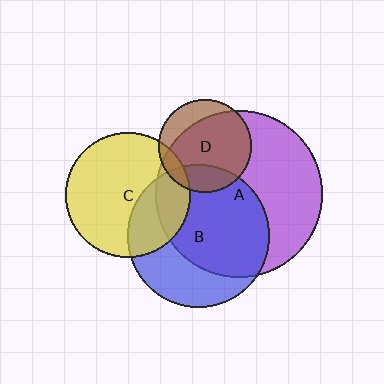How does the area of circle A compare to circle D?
Approximately 3.2 times.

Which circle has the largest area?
Circle A (purple).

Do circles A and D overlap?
Yes.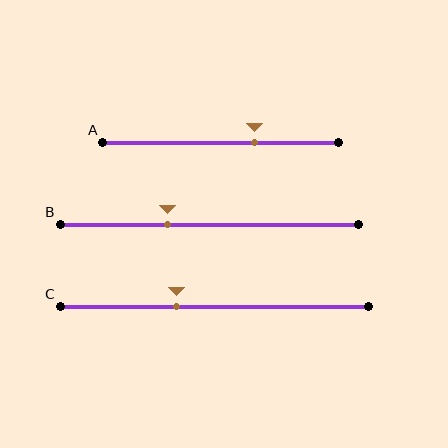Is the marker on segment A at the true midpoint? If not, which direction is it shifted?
No, the marker on segment A is shifted to the right by about 14% of the segment length.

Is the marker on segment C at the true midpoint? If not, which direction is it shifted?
No, the marker on segment C is shifted to the left by about 12% of the segment length.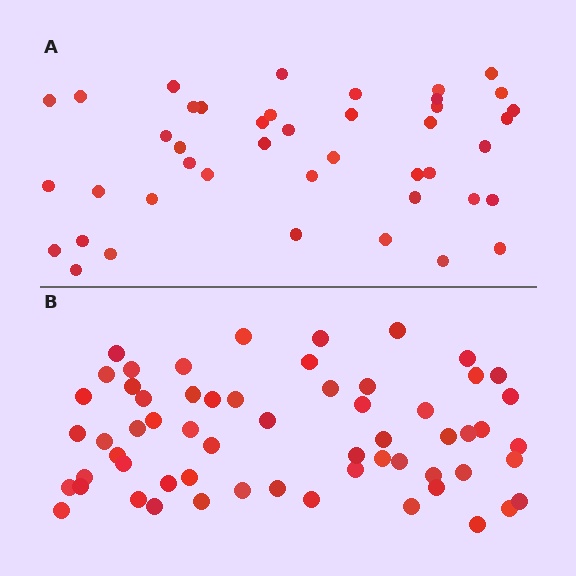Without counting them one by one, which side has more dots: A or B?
Region B (the bottom region) has more dots.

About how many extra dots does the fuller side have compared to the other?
Region B has approximately 15 more dots than region A.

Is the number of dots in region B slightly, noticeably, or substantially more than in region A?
Region B has noticeably more, but not dramatically so. The ratio is roughly 1.4 to 1.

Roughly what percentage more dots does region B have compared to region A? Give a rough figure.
About 40% more.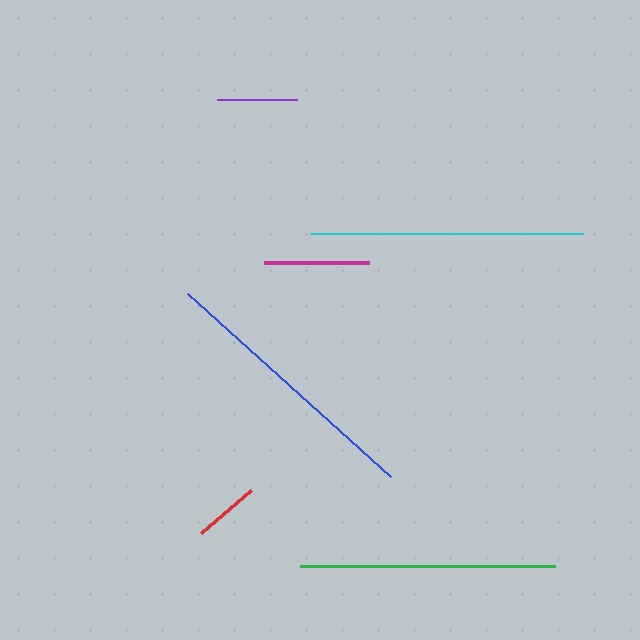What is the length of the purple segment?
The purple segment is approximately 80 pixels long.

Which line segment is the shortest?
The red line is the shortest at approximately 66 pixels.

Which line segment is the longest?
The cyan line is the longest at approximately 274 pixels.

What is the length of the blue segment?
The blue segment is approximately 274 pixels long.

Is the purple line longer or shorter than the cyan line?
The cyan line is longer than the purple line.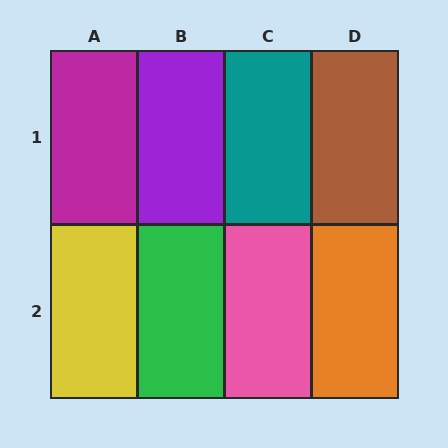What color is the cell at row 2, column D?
Orange.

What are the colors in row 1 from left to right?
Magenta, purple, teal, brown.